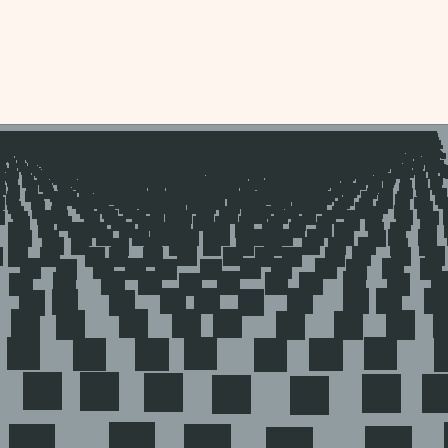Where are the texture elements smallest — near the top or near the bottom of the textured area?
Near the top.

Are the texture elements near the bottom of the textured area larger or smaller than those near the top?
Larger. Near the bottom, elements are closer to the viewer and appear at a bigger on-screen size.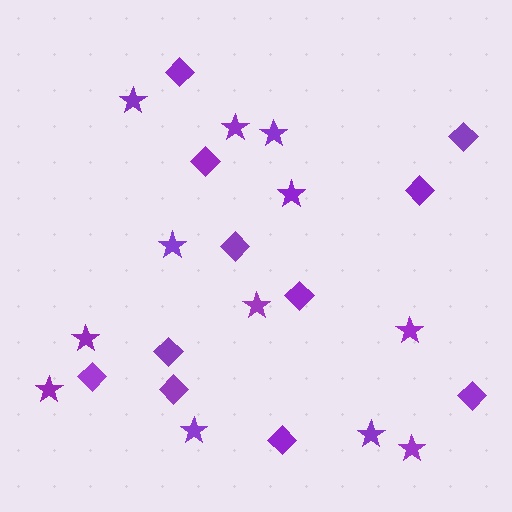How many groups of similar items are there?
There are 2 groups: one group of diamonds (11) and one group of stars (12).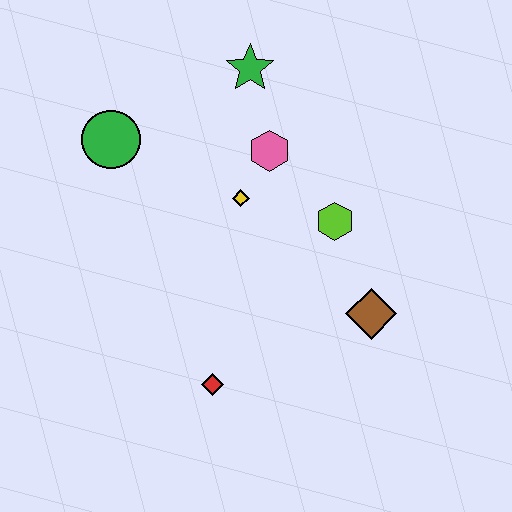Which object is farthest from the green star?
The red diamond is farthest from the green star.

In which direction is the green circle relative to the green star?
The green circle is to the left of the green star.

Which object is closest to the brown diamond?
The lime hexagon is closest to the brown diamond.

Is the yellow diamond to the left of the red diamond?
No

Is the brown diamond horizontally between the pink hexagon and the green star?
No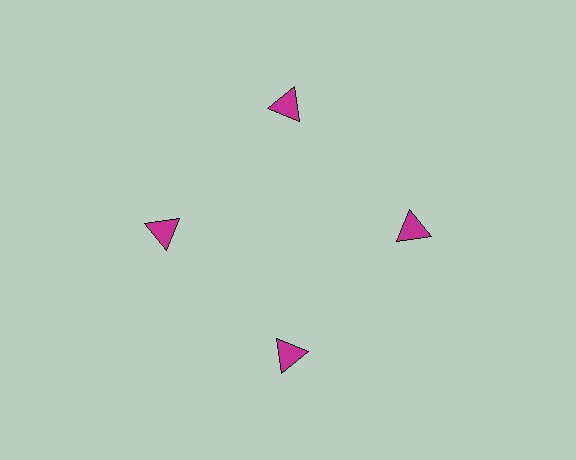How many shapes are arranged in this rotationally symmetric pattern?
There are 4 shapes, arranged in 4 groups of 1.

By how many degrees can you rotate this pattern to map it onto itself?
The pattern maps onto itself every 90 degrees of rotation.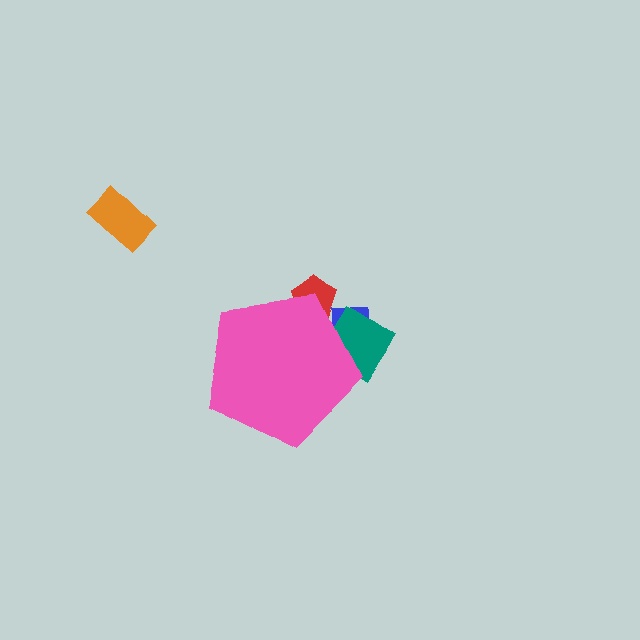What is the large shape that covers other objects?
A pink pentagon.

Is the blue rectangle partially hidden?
Yes, the blue rectangle is partially hidden behind the pink pentagon.